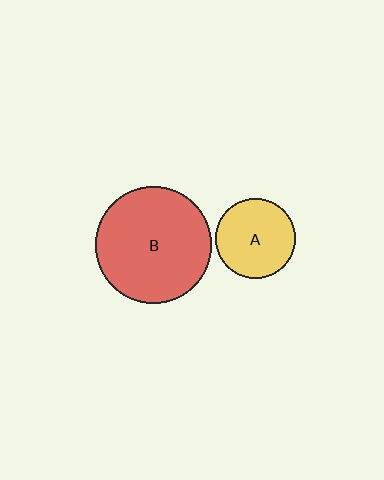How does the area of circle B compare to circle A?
Approximately 2.1 times.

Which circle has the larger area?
Circle B (red).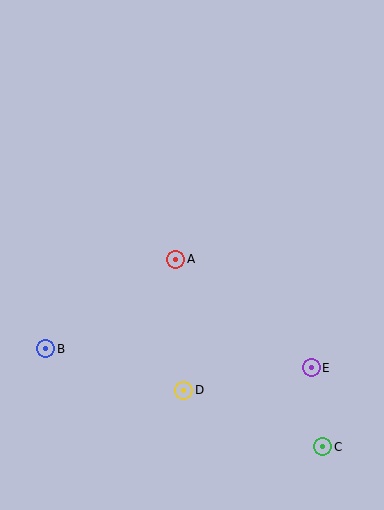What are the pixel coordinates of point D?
Point D is at (184, 390).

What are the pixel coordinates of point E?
Point E is at (311, 368).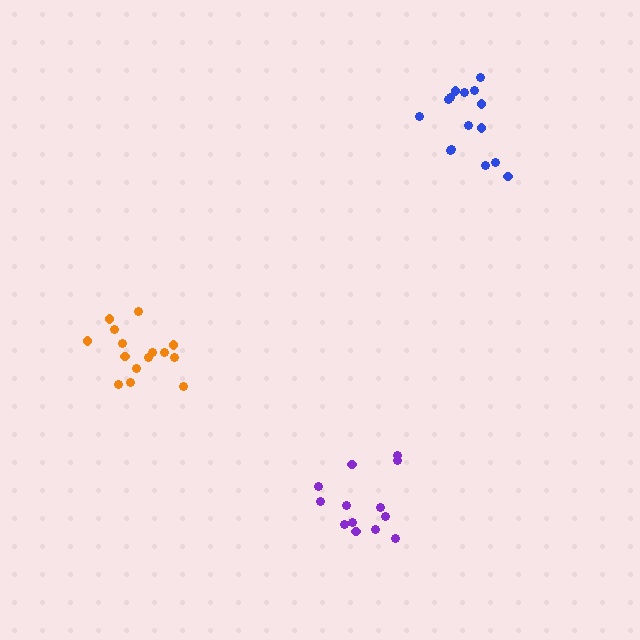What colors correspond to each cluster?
The clusters are colored: blue, purple, orange.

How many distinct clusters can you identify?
There are 3 distinct clusters.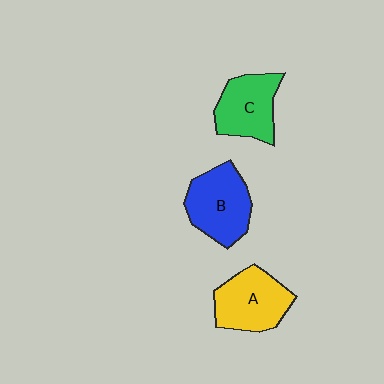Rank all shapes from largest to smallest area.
From largest to smallest: B (blue), A (yellow), C (green).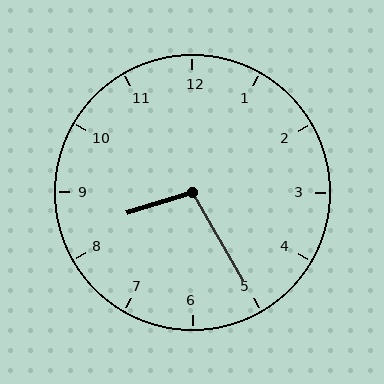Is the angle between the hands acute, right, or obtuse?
It is obtuse.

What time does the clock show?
8:25.